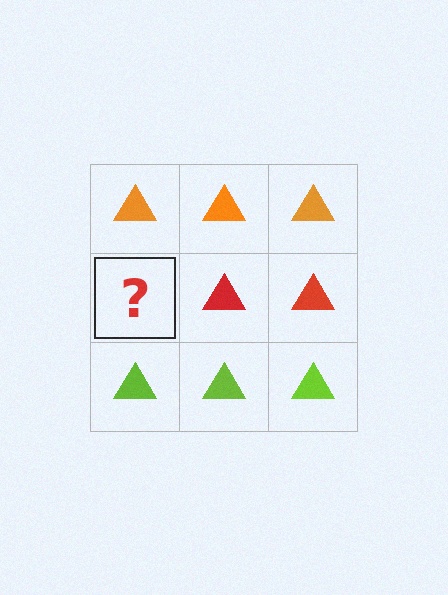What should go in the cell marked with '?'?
The missing cell should contain a red triangle.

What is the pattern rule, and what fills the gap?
The rule is that each row has a consistent color. The gap should be filled with a red triangle.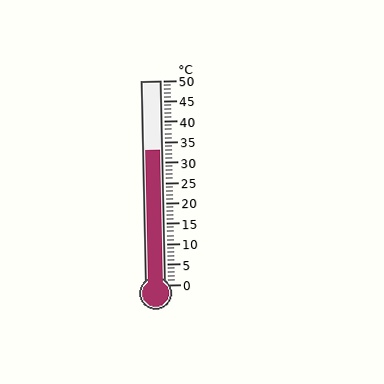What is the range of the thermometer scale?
The thermometer scale ranges from 0°C to 50°C.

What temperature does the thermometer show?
The thermometer shows approximately 33°C.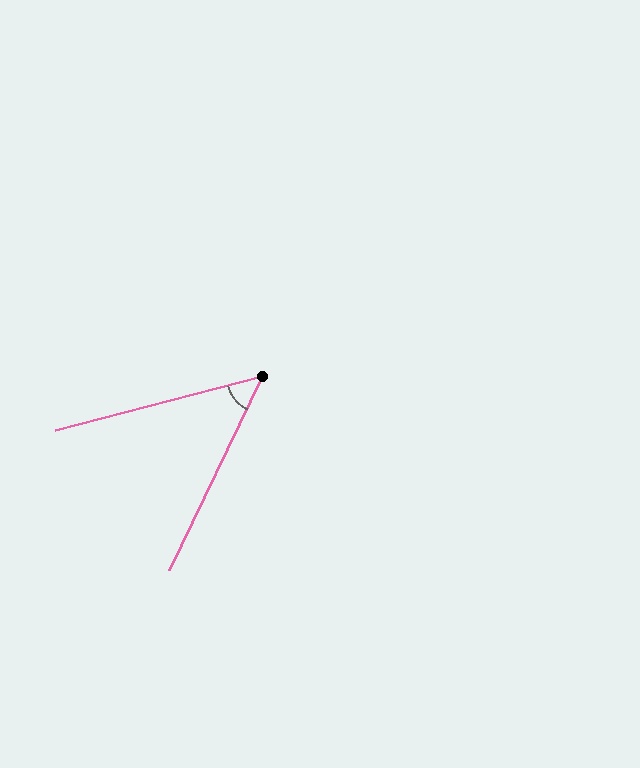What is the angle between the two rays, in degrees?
Approximately 50 degrees.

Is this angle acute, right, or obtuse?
It is acute.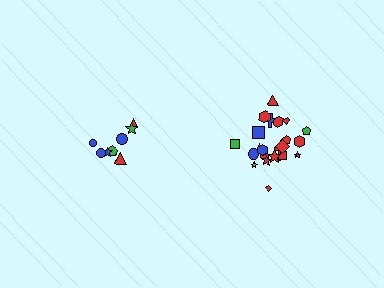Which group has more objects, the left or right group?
The right group.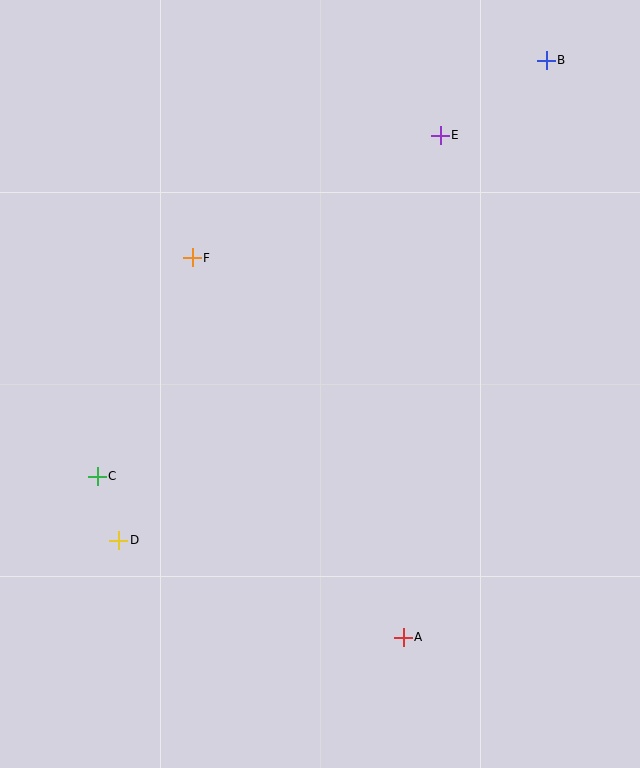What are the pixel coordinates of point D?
Point D is at (119, 540).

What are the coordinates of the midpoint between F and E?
The midpoint between F and E is at (316, 196).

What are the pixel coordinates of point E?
Point E is at (440, 135).